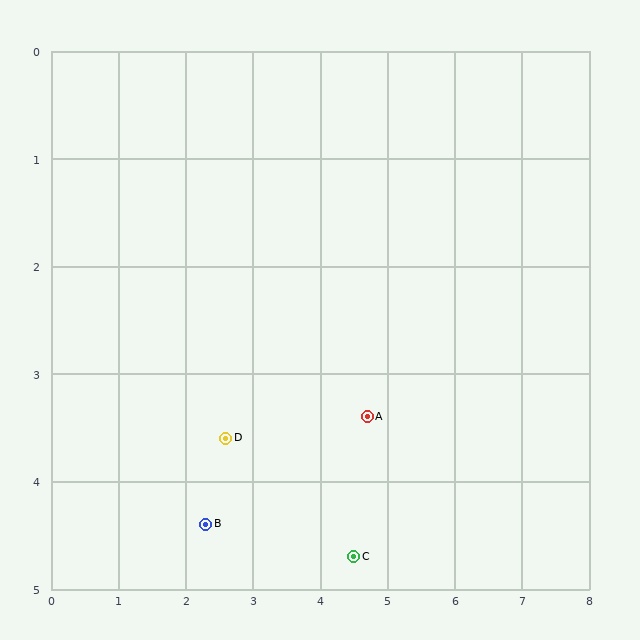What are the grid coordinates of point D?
Point D is at approximately (2.6, 3.6).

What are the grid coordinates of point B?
Point B is at approximately (2.3, 4.4).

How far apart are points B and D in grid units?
Points B and D are about 0.9 grid units apart.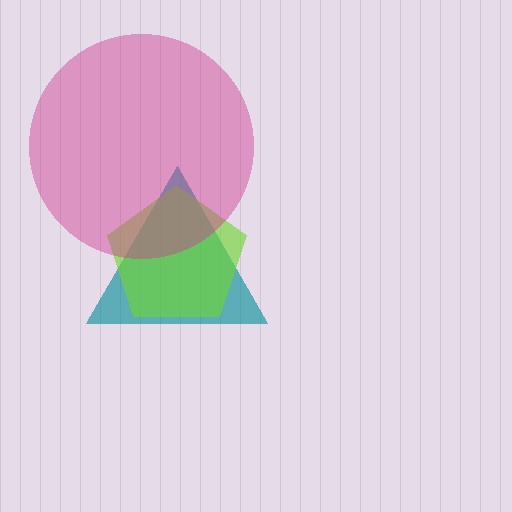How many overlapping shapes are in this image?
There are 3 overlapping shapes in the image.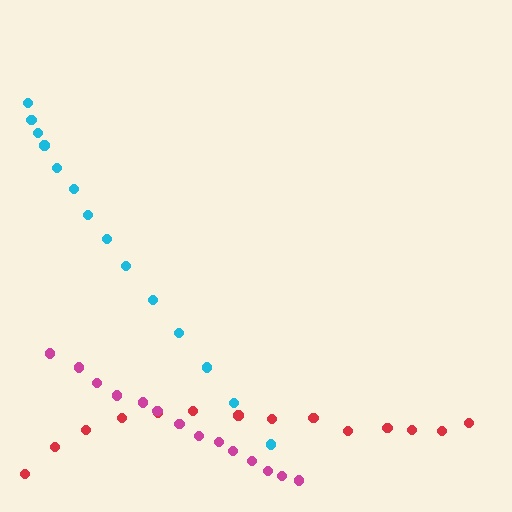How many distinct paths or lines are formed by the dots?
There are 3 distinct paths.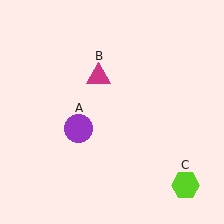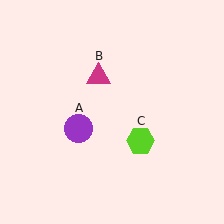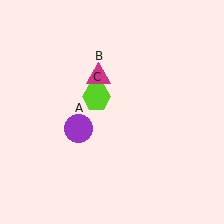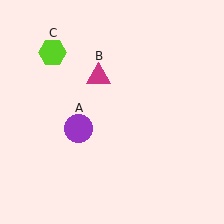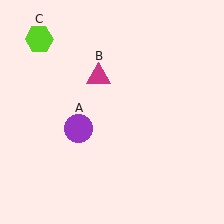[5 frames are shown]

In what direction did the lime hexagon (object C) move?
The lime hexagon (object C) moved up and to the left.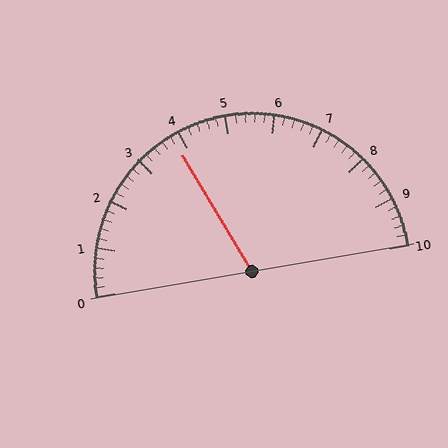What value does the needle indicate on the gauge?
The needle indicates approximately 3.8.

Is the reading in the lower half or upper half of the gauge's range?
The reading is in the lower half of the range (0 to 10).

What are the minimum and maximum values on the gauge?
The gauge ranges from 0 to 10.